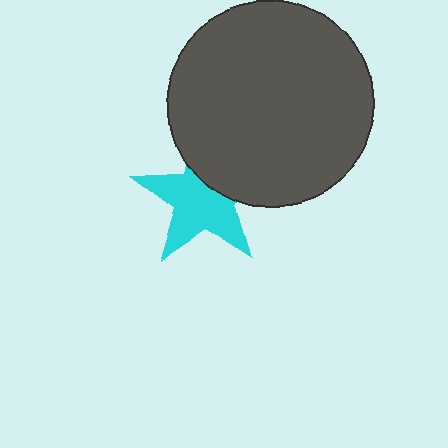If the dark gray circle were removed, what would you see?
You would see the complete cyan star.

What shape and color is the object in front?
The object in front is a dark gray circle.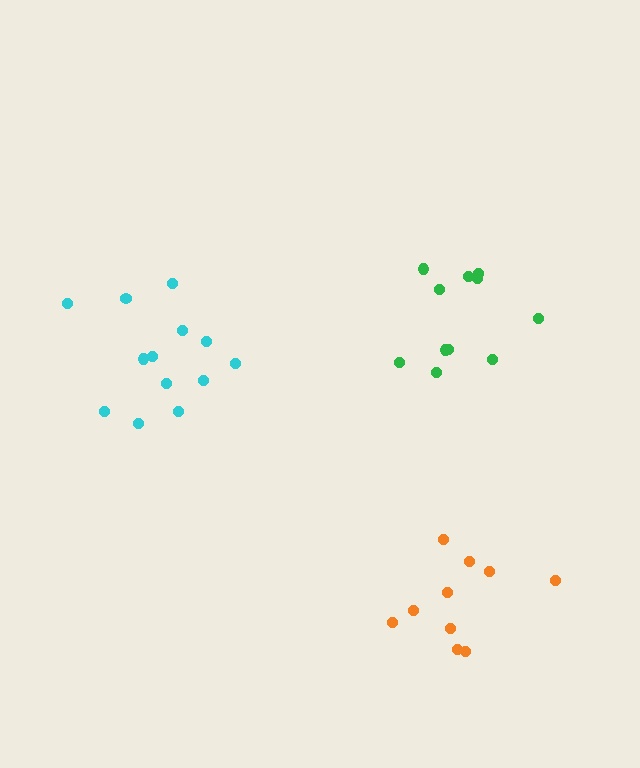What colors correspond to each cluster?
The clusters are colored: orange, green, cyan.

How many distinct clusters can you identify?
There are 3 distinct clusters.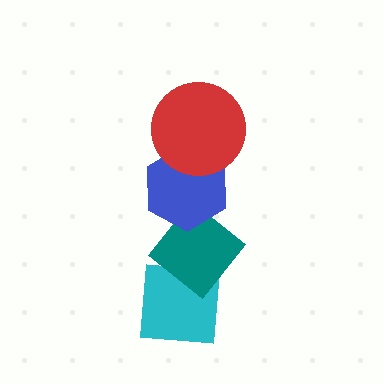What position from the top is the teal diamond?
The teal diamond is 3rd from the top.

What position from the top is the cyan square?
The cyan square is 4th from the top.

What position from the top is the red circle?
The red circle is 1st from the top.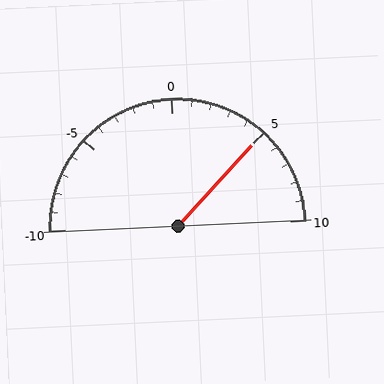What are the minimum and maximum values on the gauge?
The gauge ranges from -10 to 10.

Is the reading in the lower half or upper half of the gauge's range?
The reading is in the upper half of the range (-10 to 10).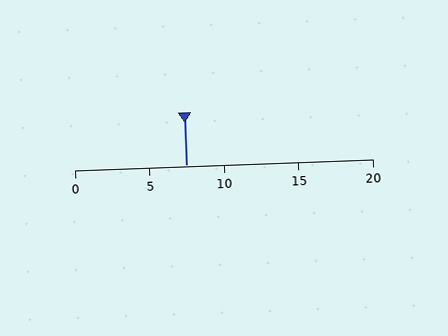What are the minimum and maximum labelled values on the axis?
The axis runs from 0 to 20.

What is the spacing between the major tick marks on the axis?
The major ticks are spaced 5 apart.